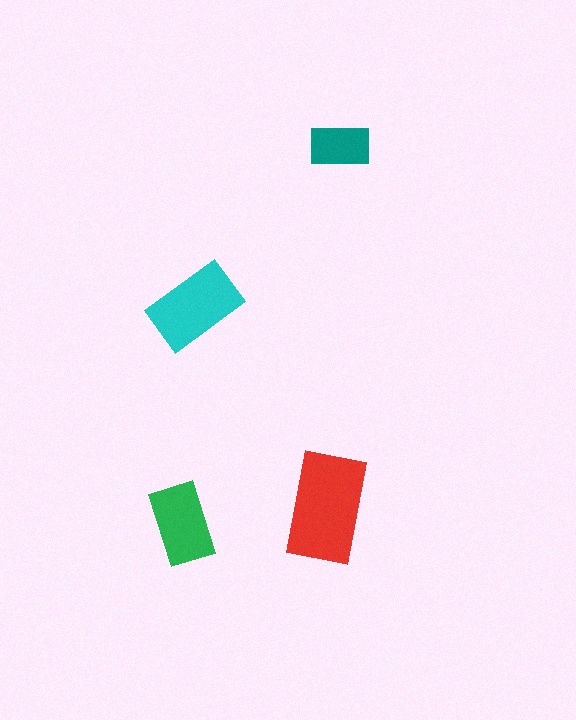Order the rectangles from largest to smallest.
the red one, the cyan one, the green one, the teal one.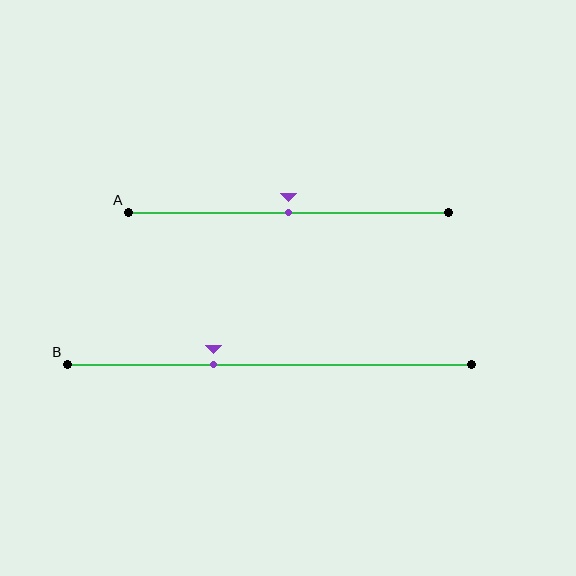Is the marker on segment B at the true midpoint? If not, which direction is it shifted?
No, the marker on segment B is shifted to the left by about 14% of the segment length.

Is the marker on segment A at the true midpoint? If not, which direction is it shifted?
Yes, the marker on segment A is at the true midpoint.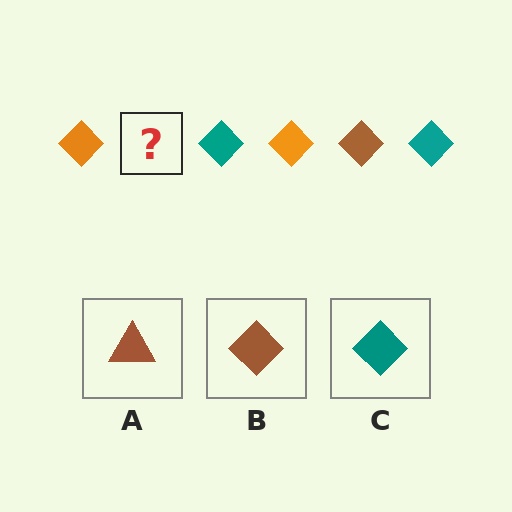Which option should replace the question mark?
Option B.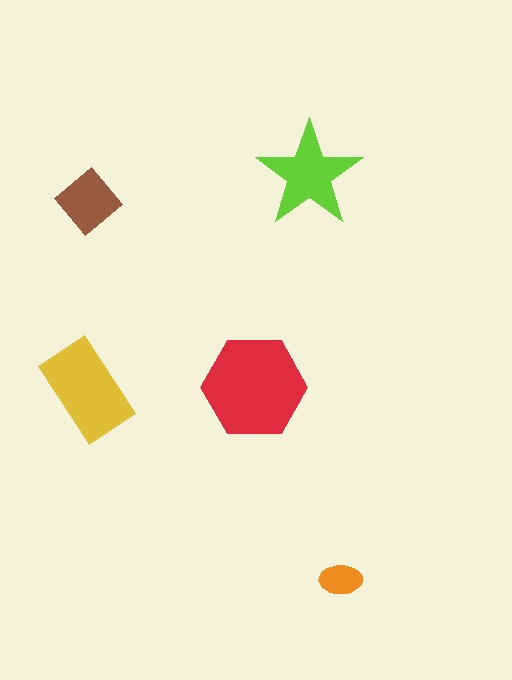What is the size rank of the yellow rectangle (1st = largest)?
2nd.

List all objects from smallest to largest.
The orange ellipse, the brown diamond, the lime star, the yellow rectangle, the red hexagon.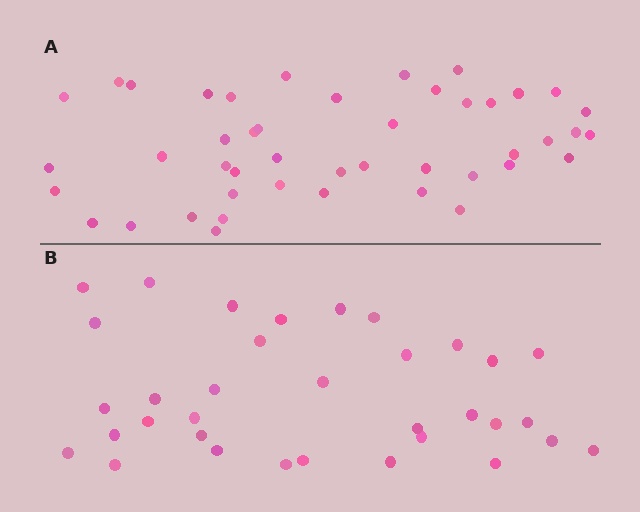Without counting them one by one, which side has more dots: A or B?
Region A (the top region) has more dots.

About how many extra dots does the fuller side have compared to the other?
Region A has roughly 12 or so more dots than region B.